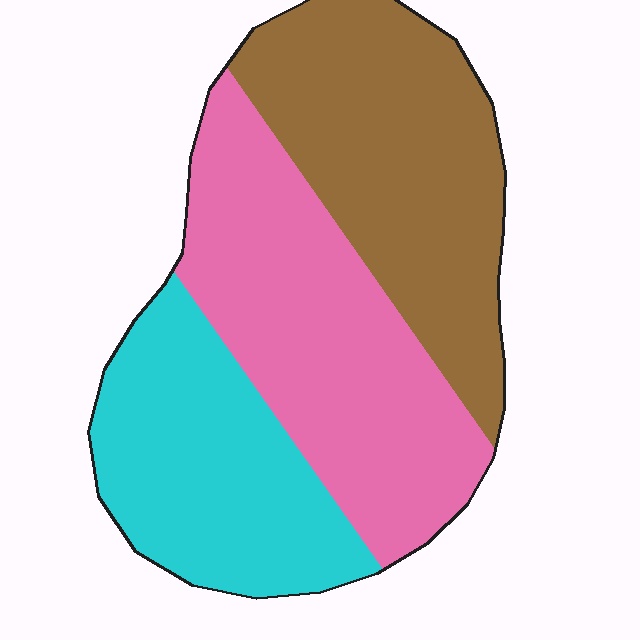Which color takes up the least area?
Cyan, at roughly 30%.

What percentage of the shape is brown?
Brown takes up between a third and a half of the shape.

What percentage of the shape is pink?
Pink takes up between a quarter and a half of the shape.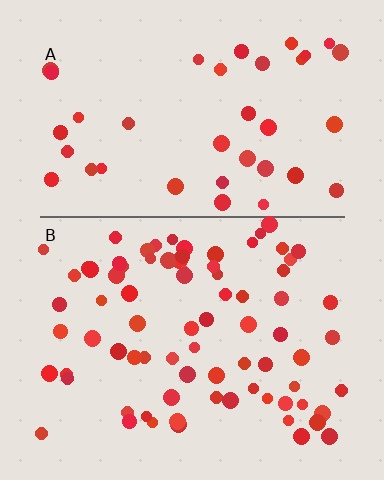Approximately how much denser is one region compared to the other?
Approximately 2.0× — region B over region A.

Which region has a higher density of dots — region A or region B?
B (the bottom).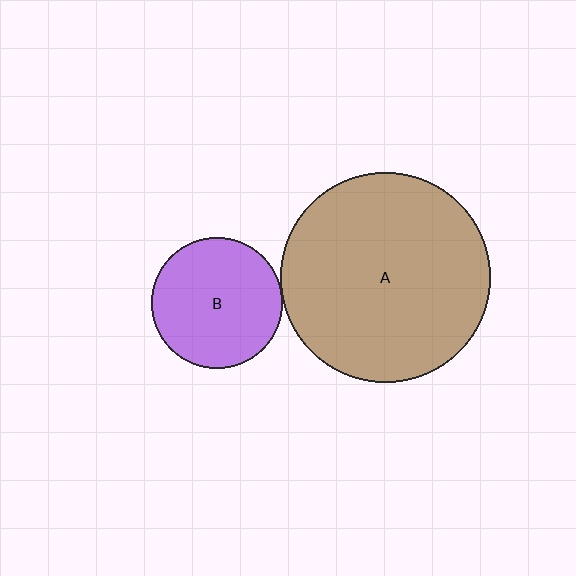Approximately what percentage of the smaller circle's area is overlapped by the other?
Approximately 5%.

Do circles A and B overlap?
Yes.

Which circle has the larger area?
Circle A (brown).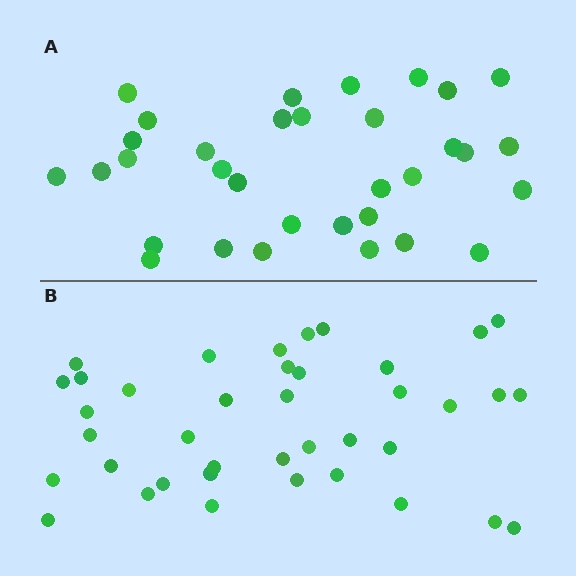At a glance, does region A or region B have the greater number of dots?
Region B (the bottom region) has more dots.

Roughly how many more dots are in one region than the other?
Region B has about 6 more dots than region A.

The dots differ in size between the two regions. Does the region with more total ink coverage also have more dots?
No. Region A has more total ink coverage because its dots are larger, but region B actually contains more individual dots. Total area can be misleading — the number of items is what matters here.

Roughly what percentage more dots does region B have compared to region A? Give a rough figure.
About 20% more.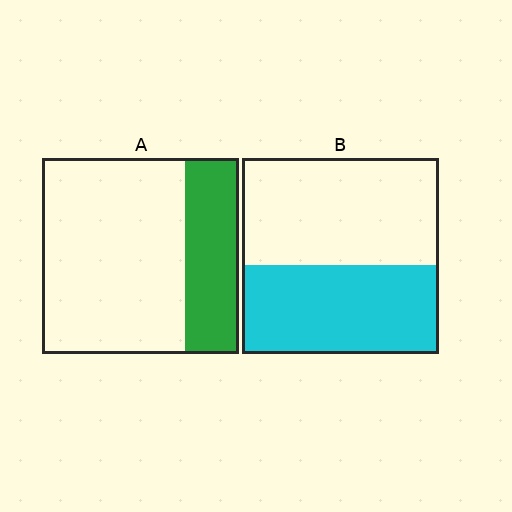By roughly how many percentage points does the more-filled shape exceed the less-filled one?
By roughly 20 percentage points (B over A).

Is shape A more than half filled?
No.